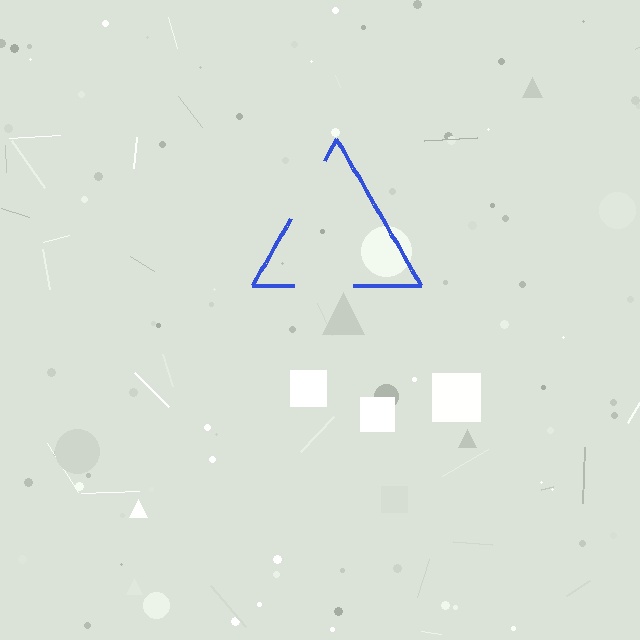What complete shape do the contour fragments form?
The contour fragments form a triangle.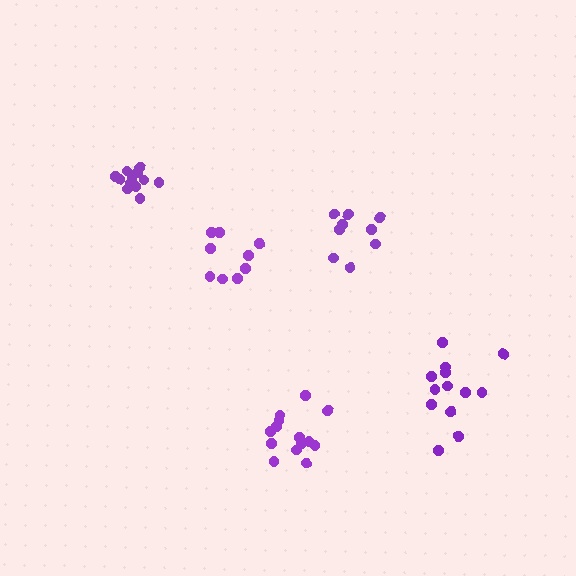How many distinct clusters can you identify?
There are 5 distinct clusters.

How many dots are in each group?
Group 1: 13 dots, Group 2: 9 dots, Group 3: 9 dots, Group 4: 12 dots, Group 5: 14 dots (57 total).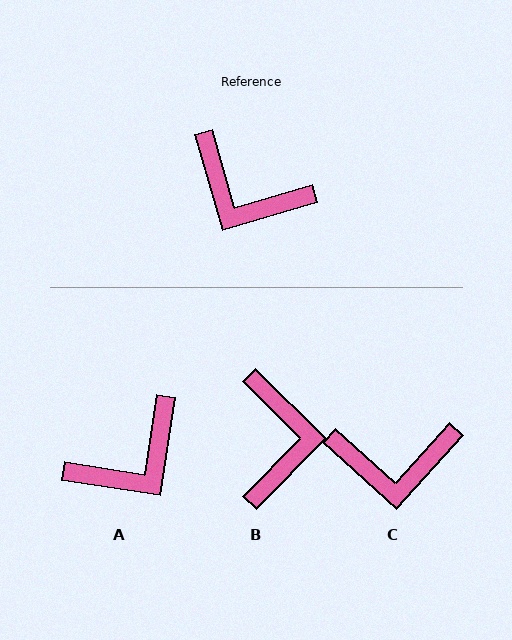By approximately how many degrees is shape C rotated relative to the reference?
Approximately 32 degrees counter-clockwise.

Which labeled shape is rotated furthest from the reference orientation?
B, about 119 degrees away.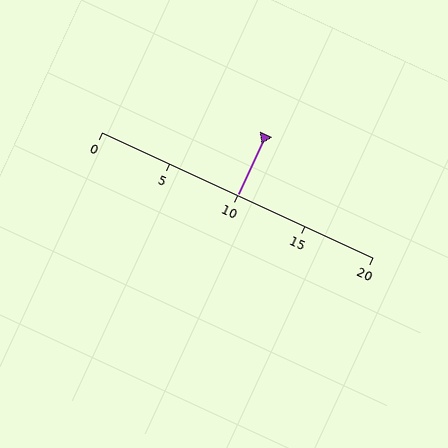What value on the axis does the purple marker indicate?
The marker indicates approximately 10.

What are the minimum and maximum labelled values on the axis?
The axis runs from 0 to 20.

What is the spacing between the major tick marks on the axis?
The major ticks are spaced 5 apart.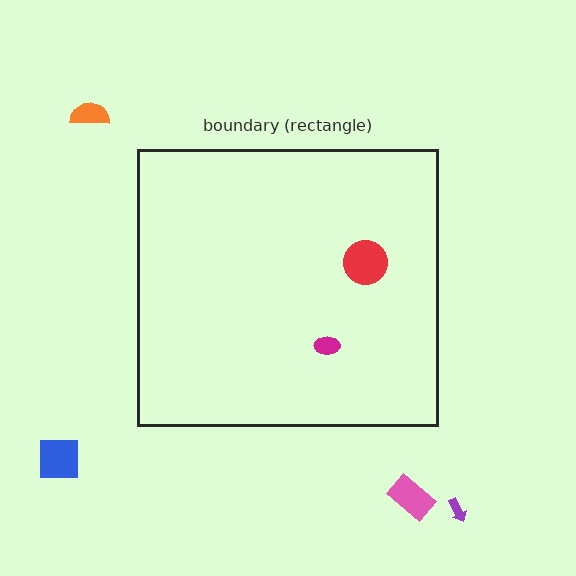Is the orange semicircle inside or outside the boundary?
Outside.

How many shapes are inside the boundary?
2 inside, 4 outside.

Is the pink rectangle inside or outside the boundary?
Outside.